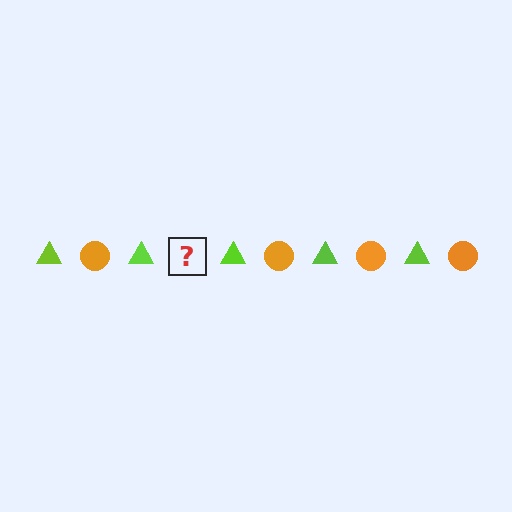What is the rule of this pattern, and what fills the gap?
The rule is that the pattern alternates between lime triangle and orange circle. The gap should be filled with an orange circle.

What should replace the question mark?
The question mark should be replaced with an orange circle.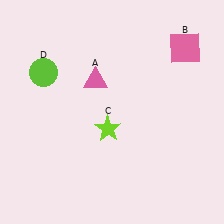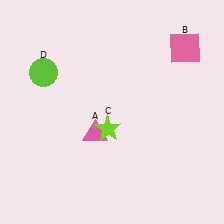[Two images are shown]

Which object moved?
The pink triangle (A) moved down.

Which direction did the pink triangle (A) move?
The pink triangle (A) moved down.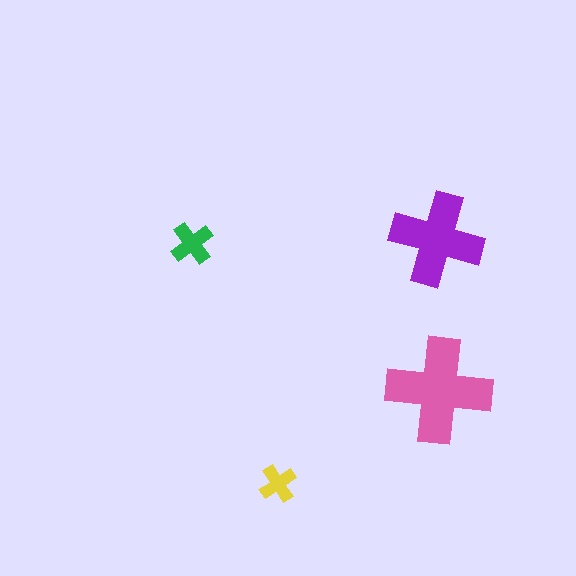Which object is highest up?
The purple cross is topmost.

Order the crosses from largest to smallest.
the pink one, the purple one, the green one, the yellow one.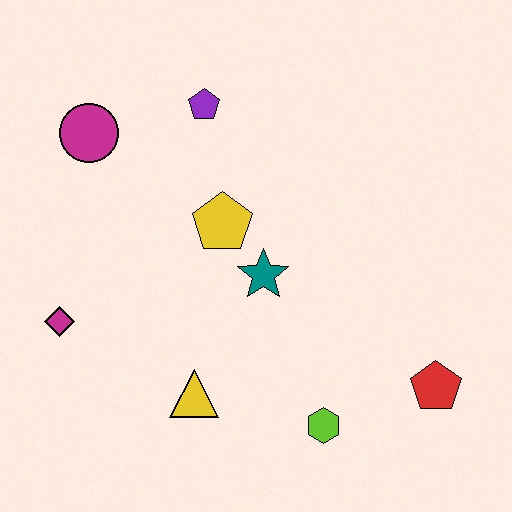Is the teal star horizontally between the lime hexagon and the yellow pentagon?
Yes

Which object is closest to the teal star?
The yellow pentagon is closest to the teal star.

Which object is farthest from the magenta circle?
The red pentagon is farthest from the magenta circle.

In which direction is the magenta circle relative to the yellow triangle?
The magenta circle is above the yellow triangle.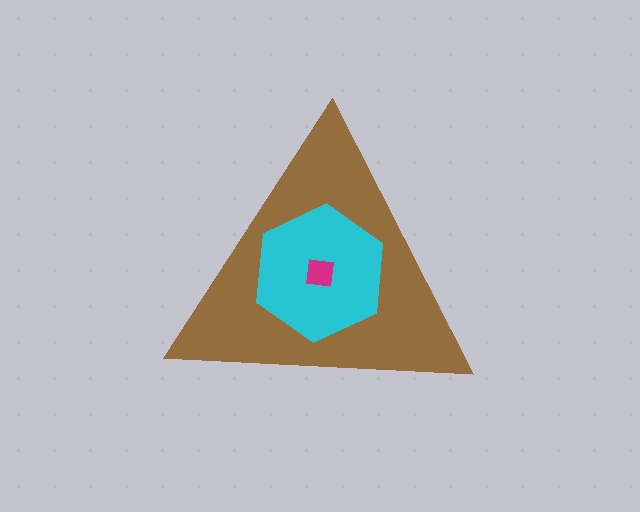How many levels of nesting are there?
3.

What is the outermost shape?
The brown triangle.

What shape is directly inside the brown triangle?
The cyan hexagon.